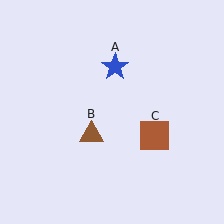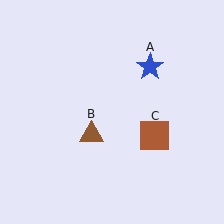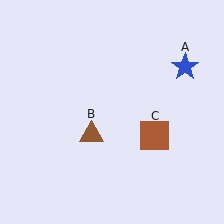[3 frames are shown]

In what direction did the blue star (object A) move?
The blue star (object A) moved right.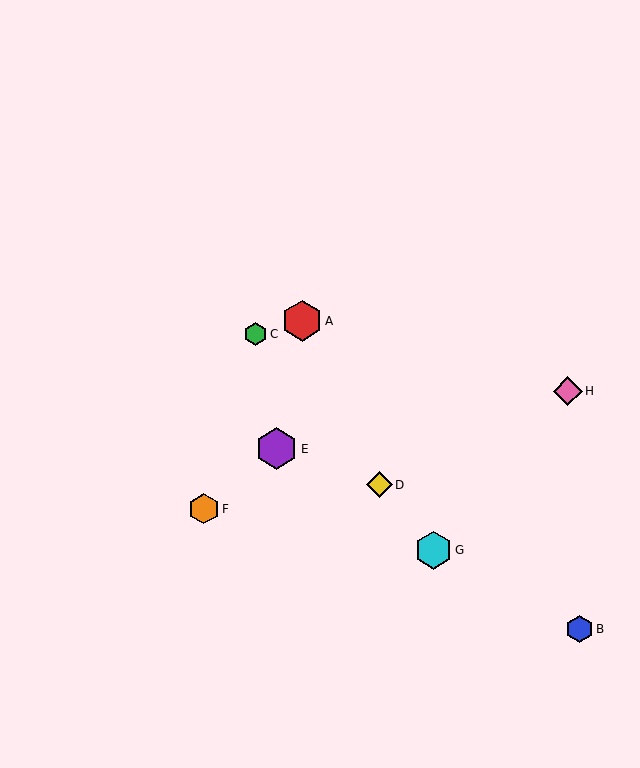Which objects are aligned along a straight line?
Objects C, D, G are aligned along a straight line.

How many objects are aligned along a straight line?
3 objects (C, D, G) are aligned along a straight line.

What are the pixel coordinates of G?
Object G is at (433, 550).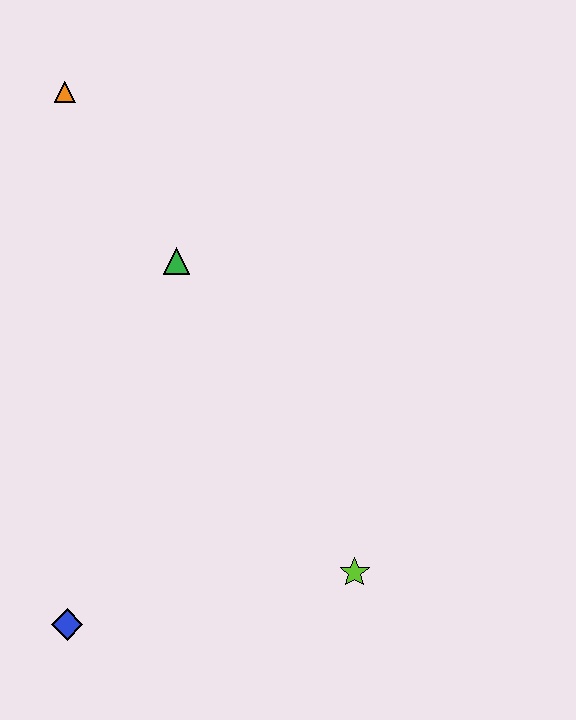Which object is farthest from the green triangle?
The blue diamond is farthest from the green triangle.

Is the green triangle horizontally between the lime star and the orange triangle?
Yes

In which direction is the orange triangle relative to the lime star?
The orange triangle is above the lime star.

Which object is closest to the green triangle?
The orange triangle is closest to the green triangle.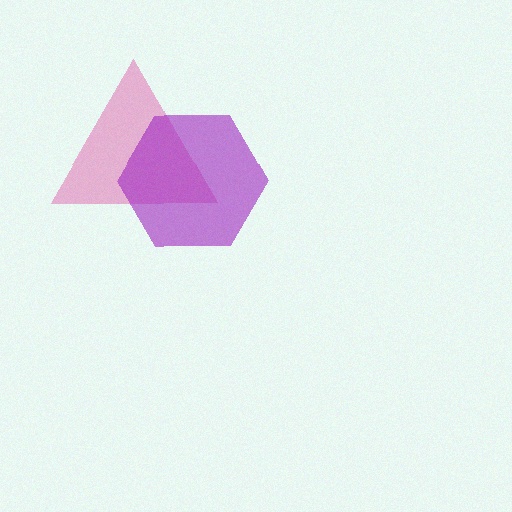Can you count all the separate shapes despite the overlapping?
Yes, there are 2 separate shapes.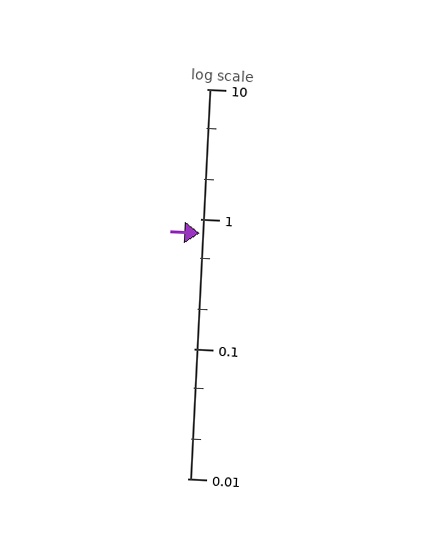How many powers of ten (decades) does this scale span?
The scale spans 3 decades, from 0.01 to 10.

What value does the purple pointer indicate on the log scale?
The pointer indicates approximately 0.77.